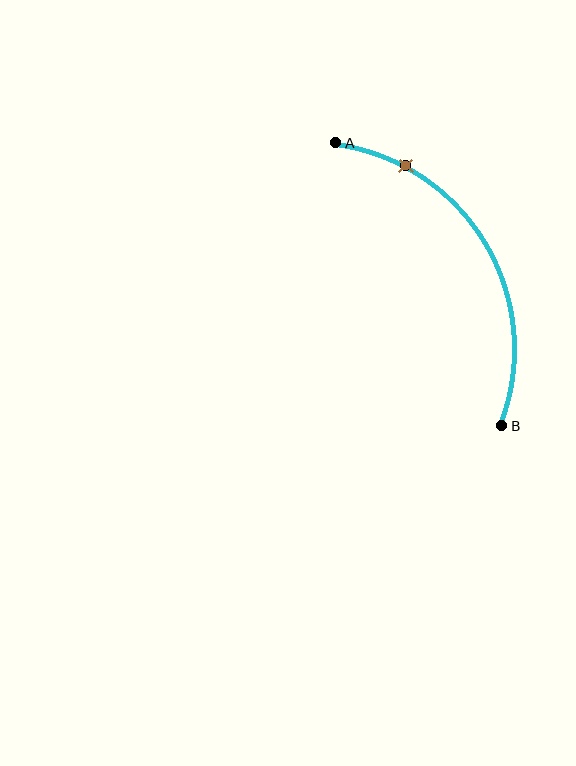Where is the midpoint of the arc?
The arc midpoint is the point on the curve farthest from the straight line joining A and B. It sits to the right of that line.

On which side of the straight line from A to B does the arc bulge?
The arc bulges to the right of the straight line connecting A and B.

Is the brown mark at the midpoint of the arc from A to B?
No. The brown mark lies on the arc but is closer to endpoint A. The arc midpoint would be at the point on the curve equidistant along the arc from both A and B.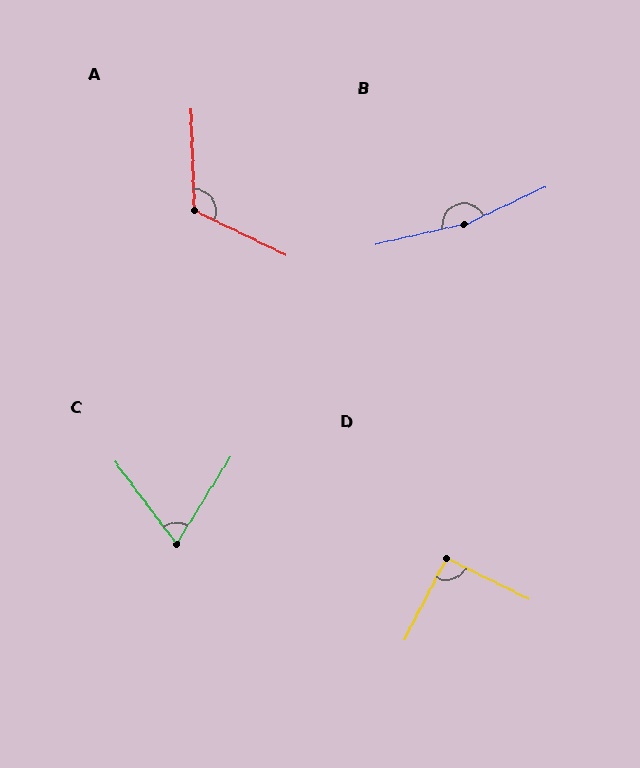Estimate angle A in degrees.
Approximately 117 degrees.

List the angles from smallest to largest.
C (69°), D (91°), A (117°), B (168°).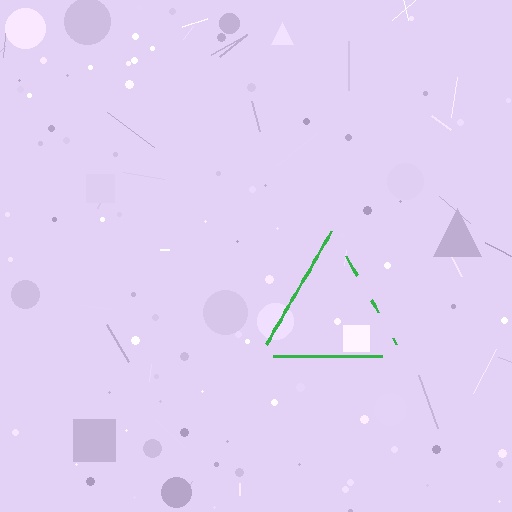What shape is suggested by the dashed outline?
The dashed outline suggests a triangle.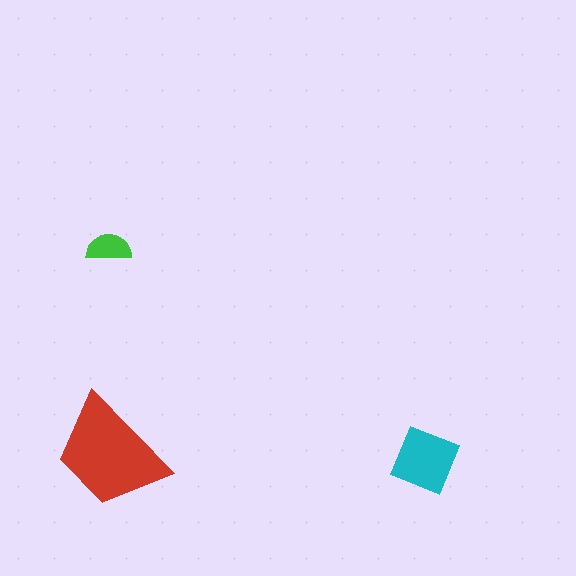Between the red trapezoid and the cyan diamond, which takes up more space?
The red trapezoid.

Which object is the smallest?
The green semicircle.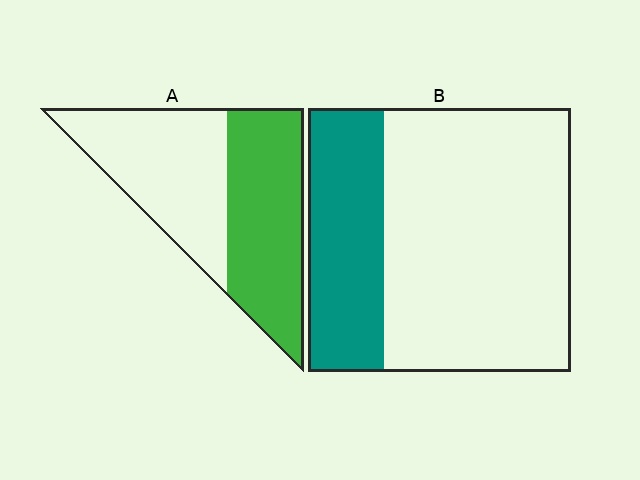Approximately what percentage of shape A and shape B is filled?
A is approximately 50% and B is approximately 30%.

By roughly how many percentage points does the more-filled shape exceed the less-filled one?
By roughly 20 percentage points (A over B).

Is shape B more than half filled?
No.